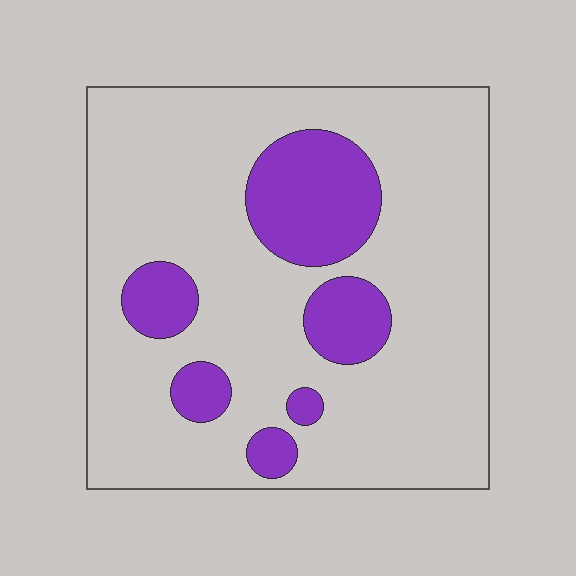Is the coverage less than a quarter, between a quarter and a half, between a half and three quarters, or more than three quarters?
Less than a quarter.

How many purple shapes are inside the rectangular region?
6.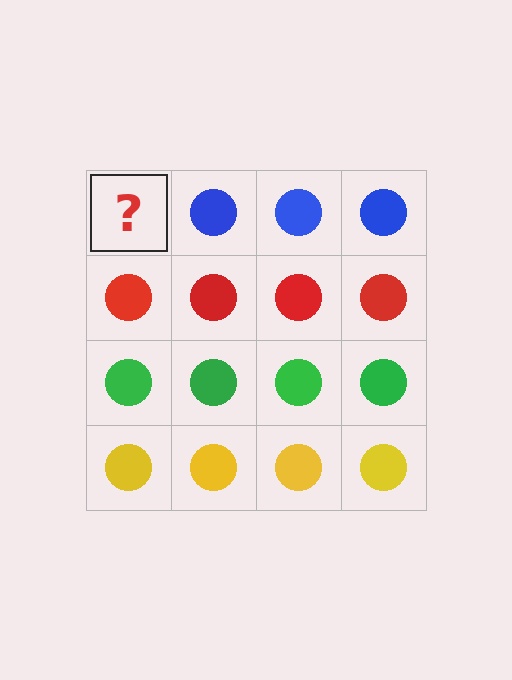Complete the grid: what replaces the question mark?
The question mark should be replaced with a blue circle.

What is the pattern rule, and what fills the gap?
The rule is that each row has a consistent color. The gap should be filled with a blue circle.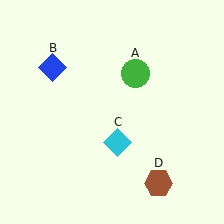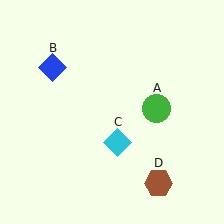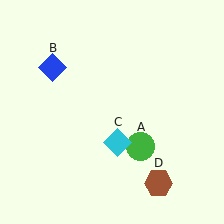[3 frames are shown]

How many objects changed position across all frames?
1 object changed position: green circle (object A).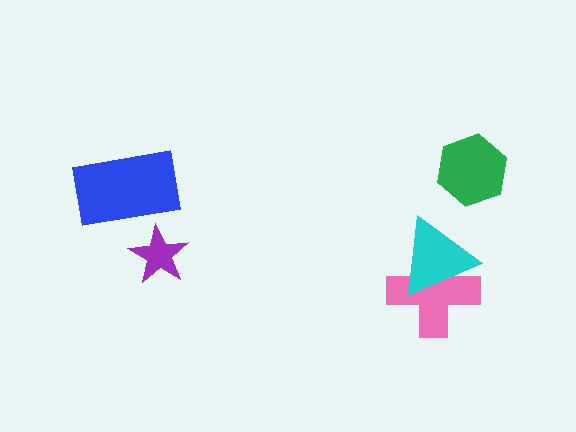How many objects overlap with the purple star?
0 objects overlap with the purple star.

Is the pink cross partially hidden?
Yes, it is partially covered by another shape.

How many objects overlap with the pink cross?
1 object overlaps with the pink cross.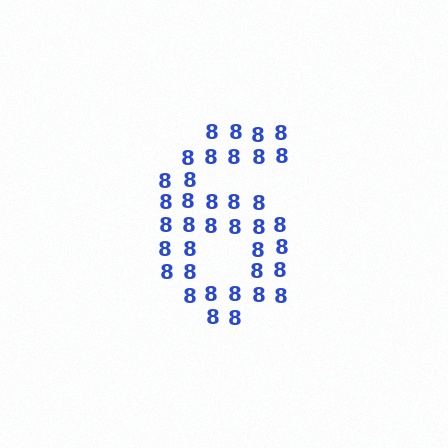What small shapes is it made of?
It is made of small digit 8's.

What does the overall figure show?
The overall figure shows the digit 6.